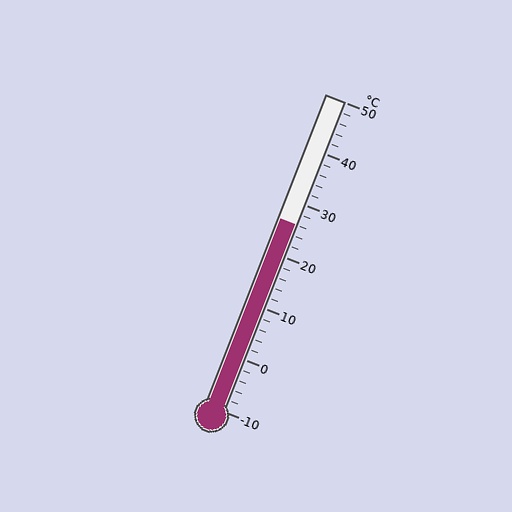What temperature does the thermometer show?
The thermometer shows approximately 26°C.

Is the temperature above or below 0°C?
The temperature is above 0°C.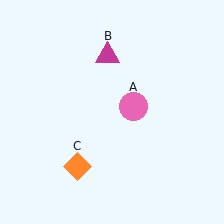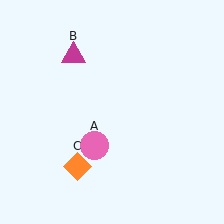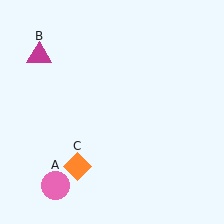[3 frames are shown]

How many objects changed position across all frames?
2 objects changed position: pink circle (object A), magenta triangle (object B).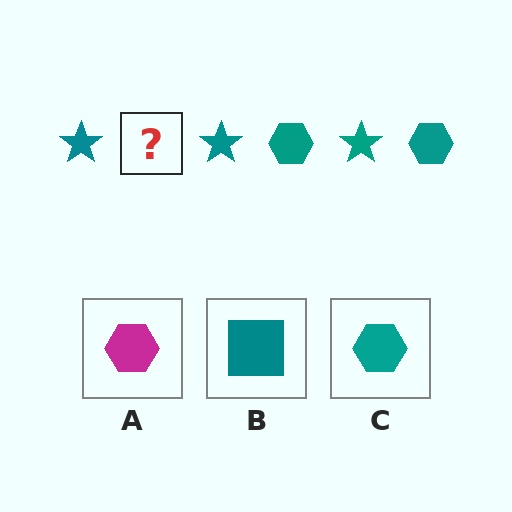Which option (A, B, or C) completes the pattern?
C.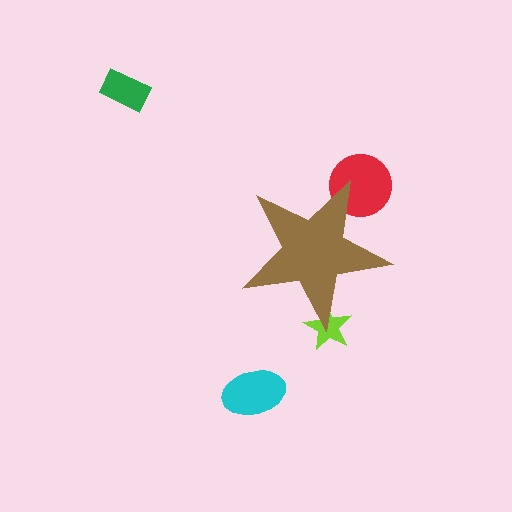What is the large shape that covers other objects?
A brown star.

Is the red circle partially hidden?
Yes, the red circle is partially hidden behind the brown star.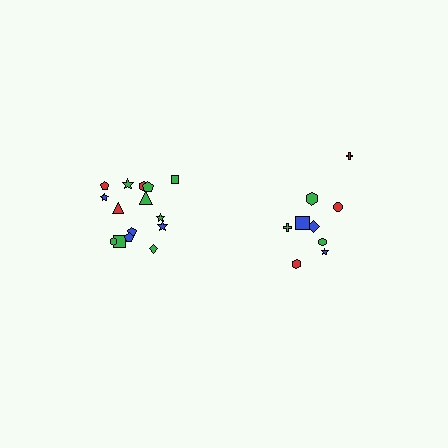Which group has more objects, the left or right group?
The left group.